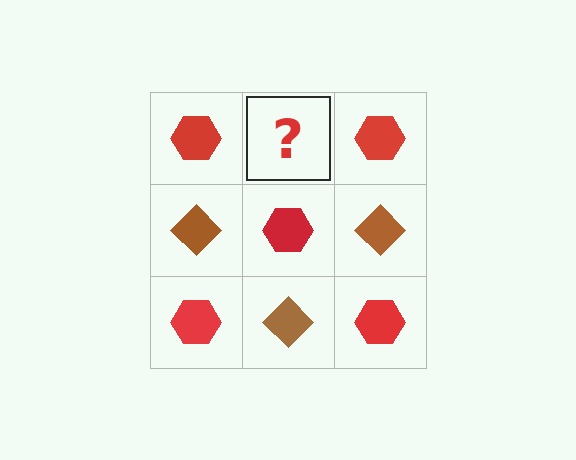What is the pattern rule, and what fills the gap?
The rule is that it alternates red hexagon and brown diamond in a checkerboard pattern. The gap should be filled with a brown diamond.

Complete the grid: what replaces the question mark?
The question mark should be replaced with a brown diamond.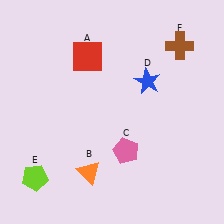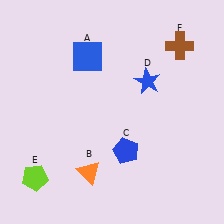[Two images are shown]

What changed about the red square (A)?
In Image 1, A is red. In Image 2, it changed to blue.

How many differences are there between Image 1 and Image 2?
There are 2 differences between the two images.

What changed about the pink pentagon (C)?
In Image 1, C is pink. In Image 2, it changed to blue.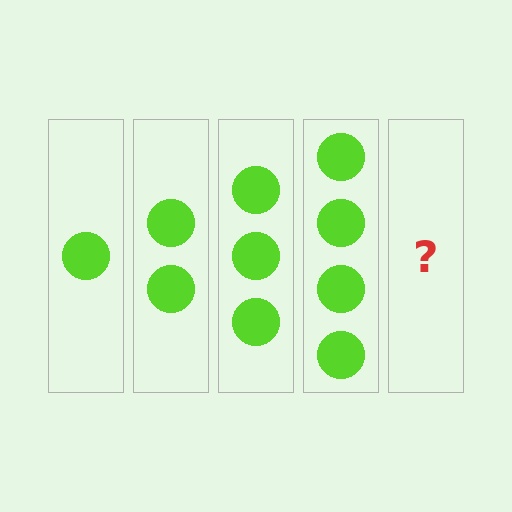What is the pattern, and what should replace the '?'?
The pattern is that each step adds one more circle. The '?' should be 5 circles.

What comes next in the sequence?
The next element should be 5 circles.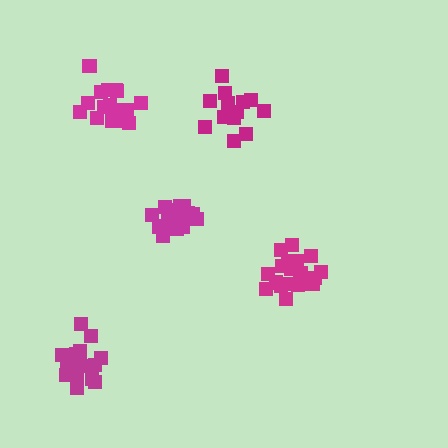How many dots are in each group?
Group 1: 20 dots, Group 2: 20 dots, Group 3: 14 dots, Group 4: 18 dots, Group 5: 17 dots (89 total).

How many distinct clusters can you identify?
There are 5 distinct clusters.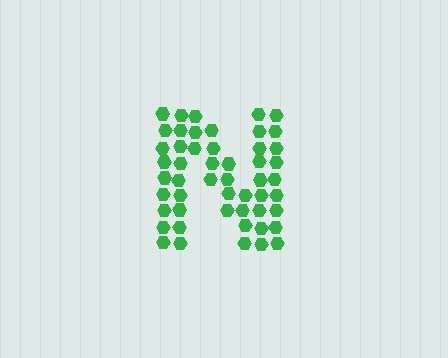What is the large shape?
The large shape is the letter N.